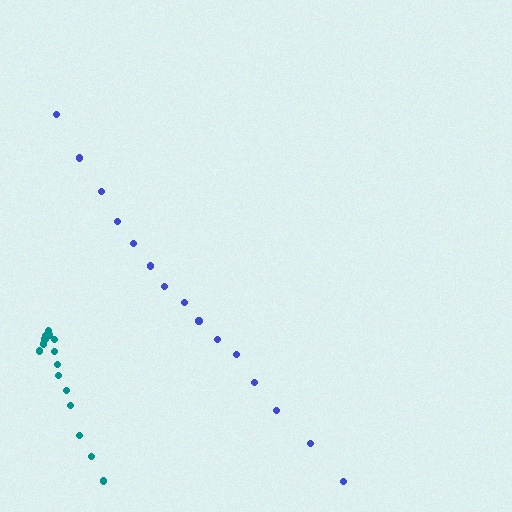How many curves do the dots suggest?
There are 2 distinct paths.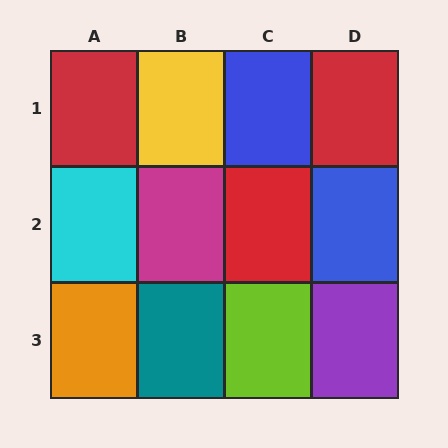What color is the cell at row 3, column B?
Teal.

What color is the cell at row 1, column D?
Red.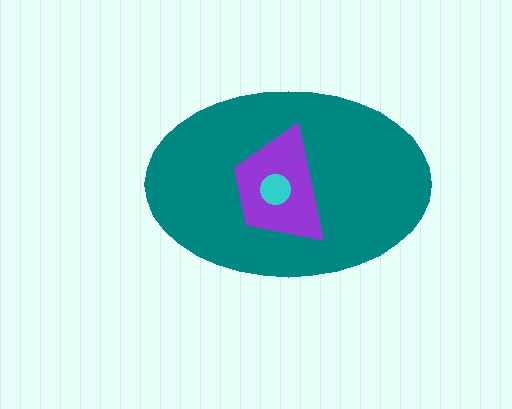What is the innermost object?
The cyan circle.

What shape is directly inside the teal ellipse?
The purple trapezoid.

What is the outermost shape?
The teal ellipse.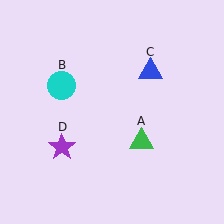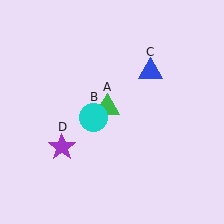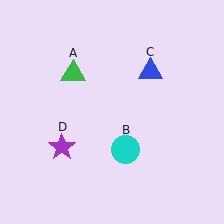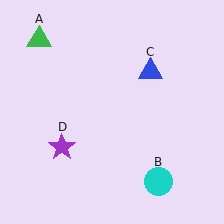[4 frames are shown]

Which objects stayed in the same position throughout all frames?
Blue triangle (object C) and purple star (object D) remained stationary.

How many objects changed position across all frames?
2 objects changed position: green triangle (object A), cyan circle (object B).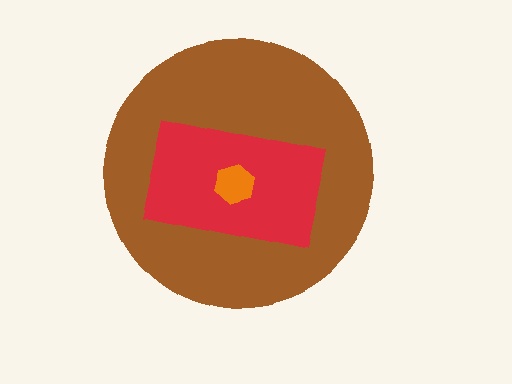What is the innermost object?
The orange hexagon.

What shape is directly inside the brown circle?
The red rectangle.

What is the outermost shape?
The brown circle.